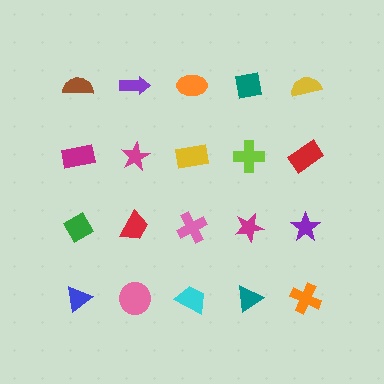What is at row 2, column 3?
A yellow rectangle.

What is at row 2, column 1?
A magenta rectangle.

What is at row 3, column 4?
A magenta star.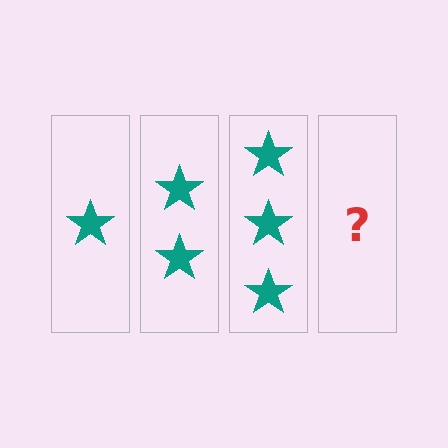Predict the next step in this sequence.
The next step is 4 stars.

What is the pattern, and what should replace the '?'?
The pattern is that each step adds one more star. The '?' should be 4 stars.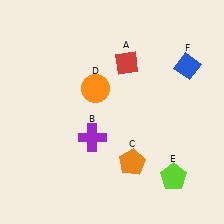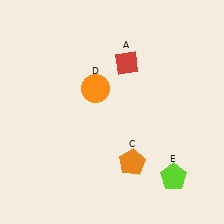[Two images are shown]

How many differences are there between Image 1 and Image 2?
There are 2 differences between the two images.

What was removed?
The purple cross (B), the blue diamond (F) were removed in Image 2.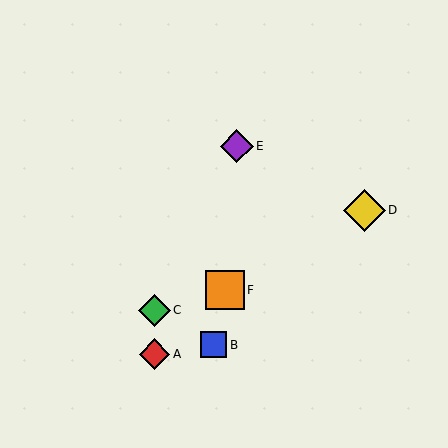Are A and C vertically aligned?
Yes, both are at x≈154.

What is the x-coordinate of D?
Object D is at x≈364.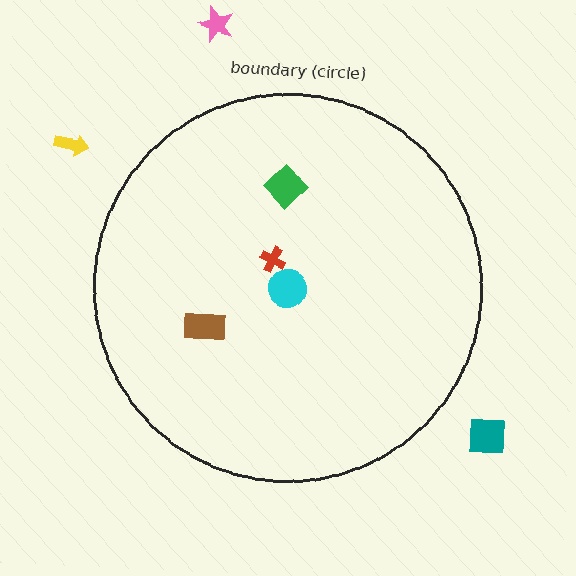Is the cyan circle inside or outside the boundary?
Inside.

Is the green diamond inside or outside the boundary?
Inside.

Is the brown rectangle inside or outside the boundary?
Inside.